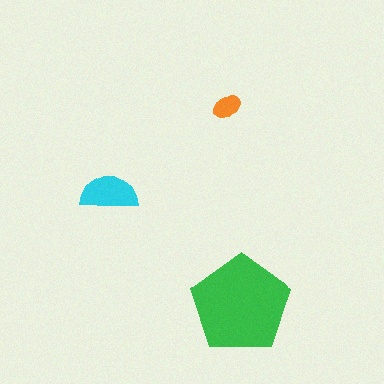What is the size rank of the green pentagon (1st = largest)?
1st.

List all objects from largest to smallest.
The green pentagon, the cyan semicircle, the orange ellipse.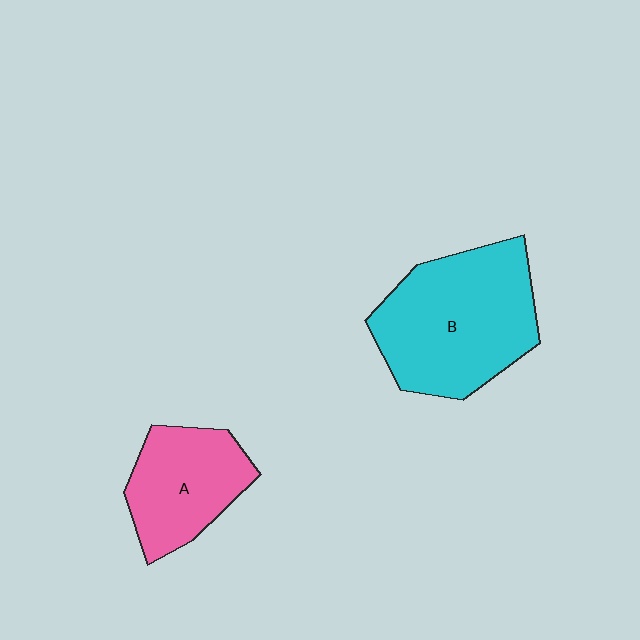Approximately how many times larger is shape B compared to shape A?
Approximately 1.6 times.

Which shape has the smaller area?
Shape A (pink).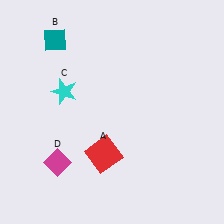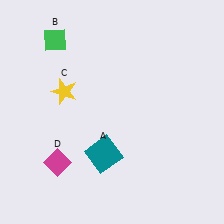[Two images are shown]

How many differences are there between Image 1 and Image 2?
There are 3 differences between the two images.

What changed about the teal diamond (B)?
In Image 1, B is teal. In Image 2, it changed to green.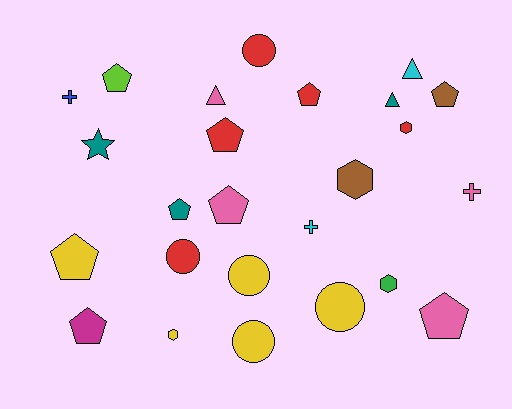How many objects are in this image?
There are 25 objects.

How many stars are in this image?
There is 1 star.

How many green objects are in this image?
There is 1 green object.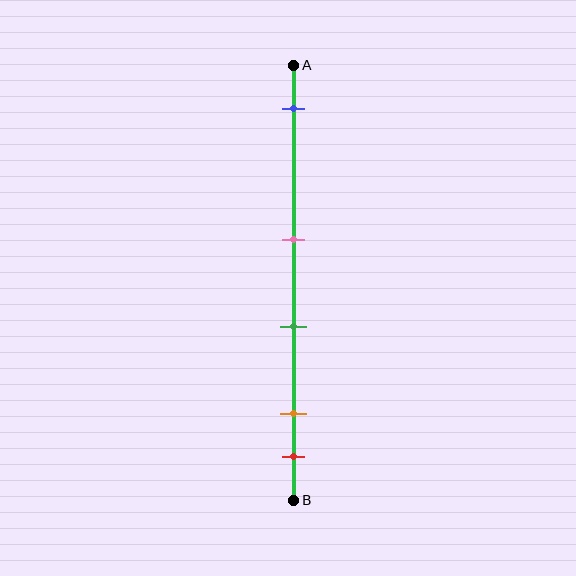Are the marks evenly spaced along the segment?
No, the marks are not evenly spaced.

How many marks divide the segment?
There are 5 marks dividing the segment.